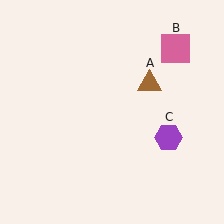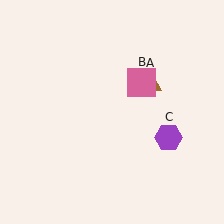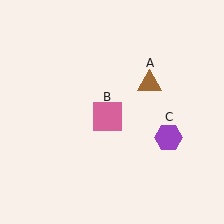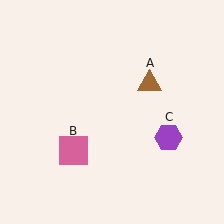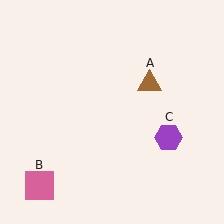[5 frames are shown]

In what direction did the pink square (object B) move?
The pink square (object B) moved down and to the left.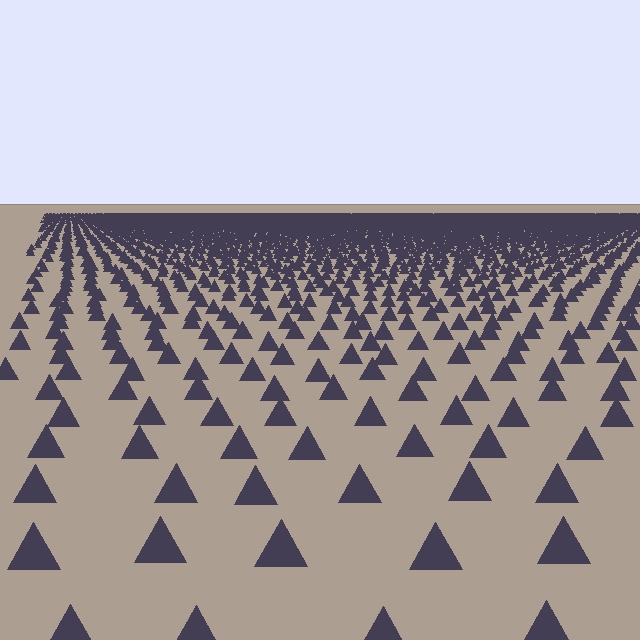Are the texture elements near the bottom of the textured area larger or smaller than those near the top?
Larger. Near the bottom, elements are closer to the viewer and appear at a bigger on-screen size.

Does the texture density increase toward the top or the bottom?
Density increases toward the top.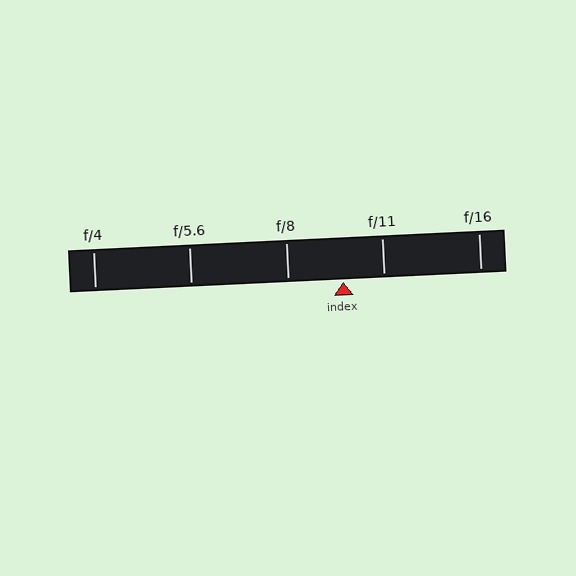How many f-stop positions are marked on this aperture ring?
There are 5 f-stop positions marked.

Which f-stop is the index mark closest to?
The index mark is closest to f/11.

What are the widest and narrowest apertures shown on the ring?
The widest aperture shown is f/4 and the narrowest is f/16.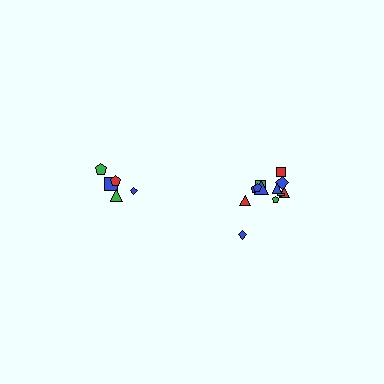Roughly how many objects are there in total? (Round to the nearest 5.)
Roughly 15 objects in total.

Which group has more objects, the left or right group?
The right group.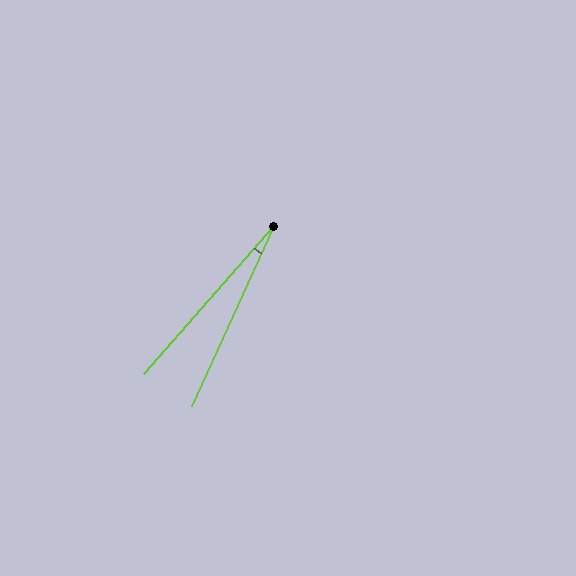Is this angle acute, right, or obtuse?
It is acute.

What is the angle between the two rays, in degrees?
Approximately 17 degrees.